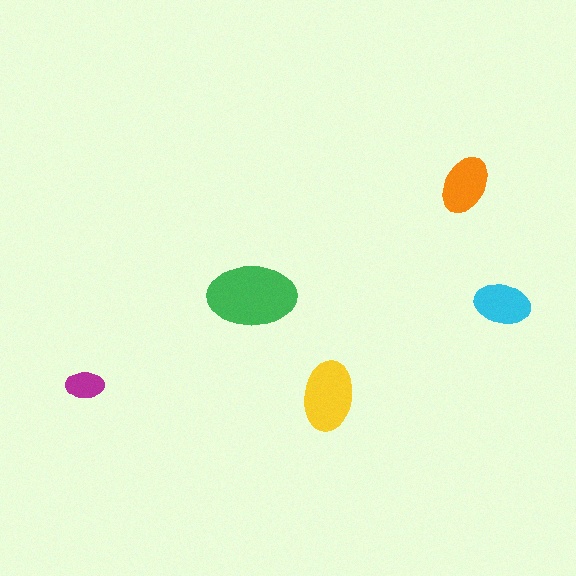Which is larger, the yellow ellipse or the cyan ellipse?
The yellow one.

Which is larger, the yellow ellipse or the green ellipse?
The green one.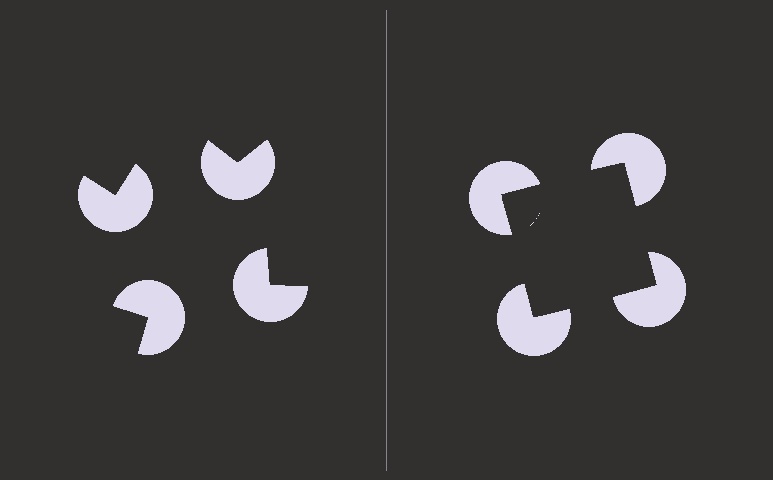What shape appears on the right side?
An illusory square.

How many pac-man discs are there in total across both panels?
8 — 4 on each side.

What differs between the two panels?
The pac-man discs are positioned identically on both sides; only the wedge orientations differ. On the right they align to a square; on the left they are misaligned.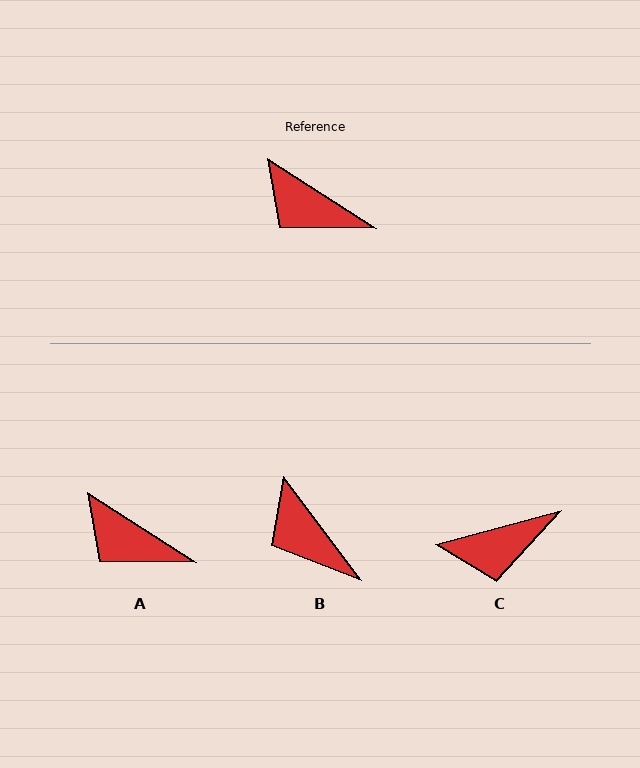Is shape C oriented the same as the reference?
No, it is off by about 48 degrees.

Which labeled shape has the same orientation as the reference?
A.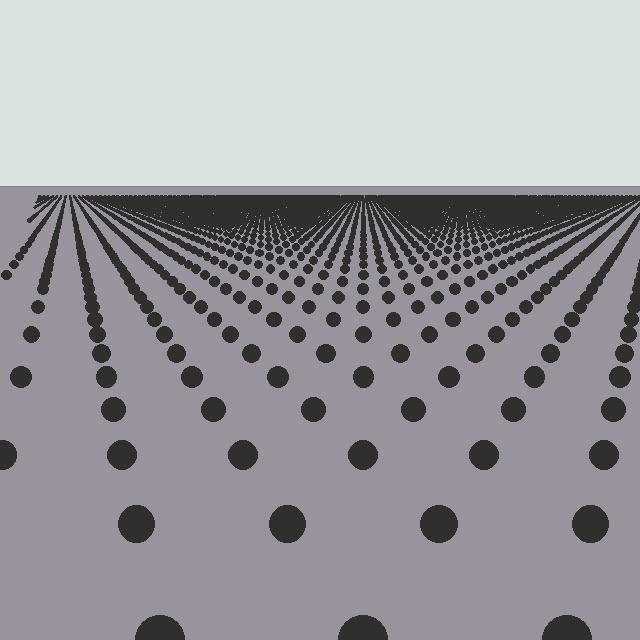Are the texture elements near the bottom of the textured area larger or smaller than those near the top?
Larger. Near the bottom, elements are closer to the viewer and appear at a bigger on-screen size.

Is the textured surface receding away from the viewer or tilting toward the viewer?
The surface is receding away from the viewer. Texture elements get smaller and denser toward the top.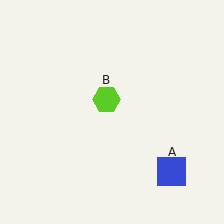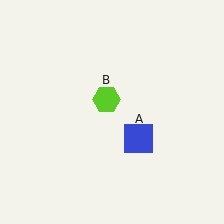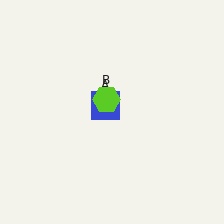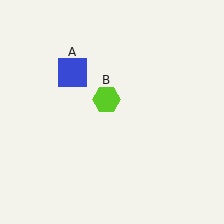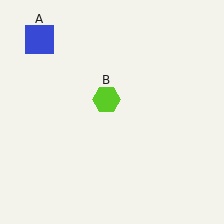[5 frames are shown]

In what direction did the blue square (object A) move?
The blue square (object A) moved up and to the left.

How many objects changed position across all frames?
1 object changed position: blue square (object A).